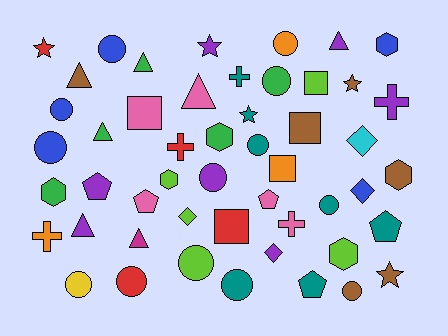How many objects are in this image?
There are 50 objects.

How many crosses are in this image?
There are 5 crosses.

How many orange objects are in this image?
There are 3 orange objects.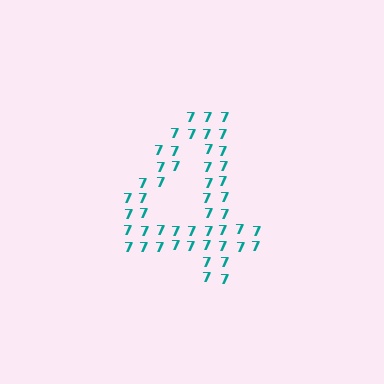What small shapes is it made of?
It is made of small digit 7's.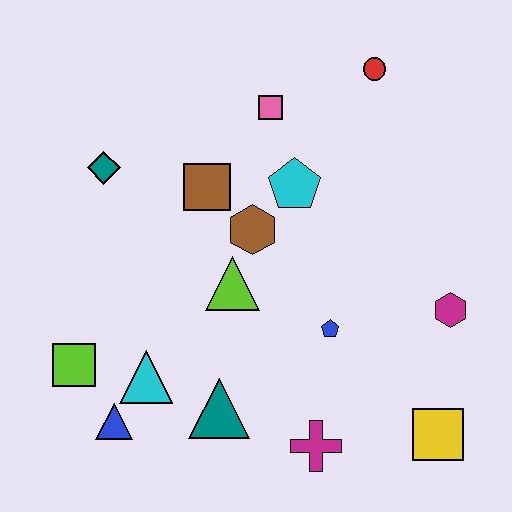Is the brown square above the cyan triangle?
Yes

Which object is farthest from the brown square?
The yellow square is farthest from the brown square.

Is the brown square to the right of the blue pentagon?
No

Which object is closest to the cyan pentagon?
The brown hexagon is closest to the cyan pentagon.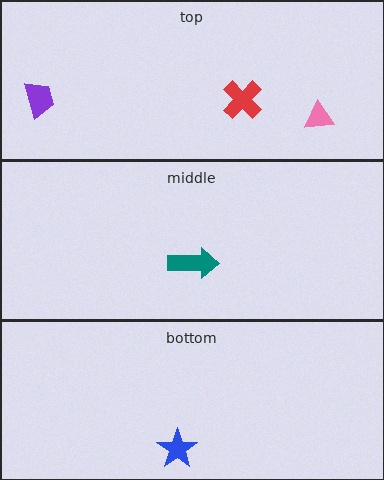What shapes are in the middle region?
The teal arrow.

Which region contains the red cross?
The top region.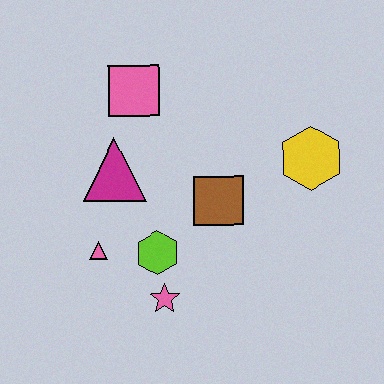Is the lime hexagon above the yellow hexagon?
No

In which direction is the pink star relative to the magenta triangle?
The pink star is below the magenta triangle.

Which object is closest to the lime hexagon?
The pink star is closest to the lime hexagon.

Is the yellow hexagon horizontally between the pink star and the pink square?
No